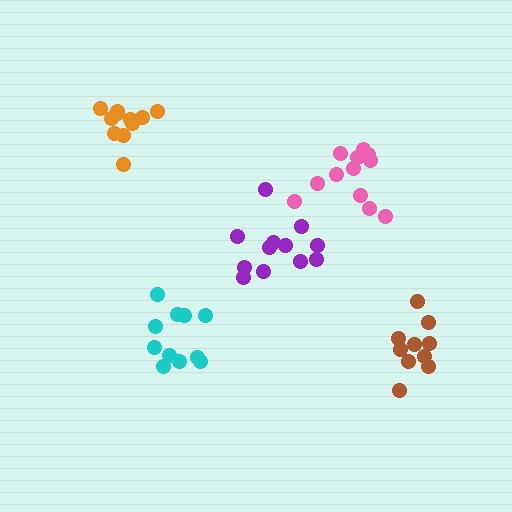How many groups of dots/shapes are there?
There are 5 groups.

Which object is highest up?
The orange cluster is topmost.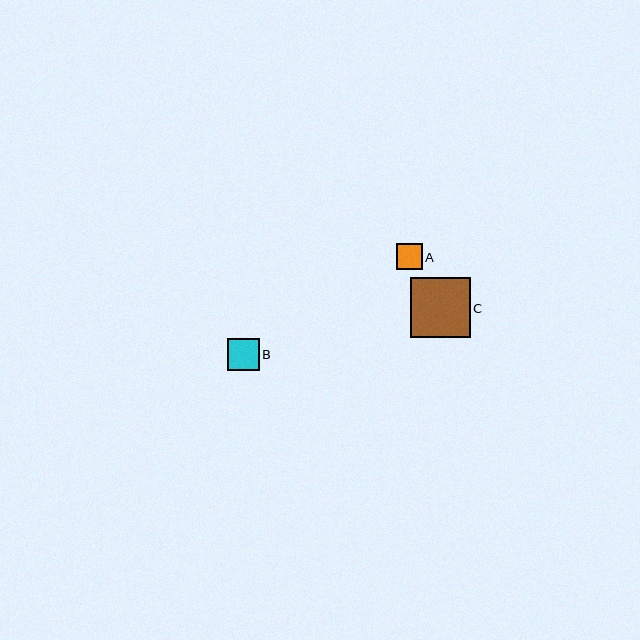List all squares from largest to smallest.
From largest to smallest: C, B, A.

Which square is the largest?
Square C is the largest with a size of approximately 60 pixels.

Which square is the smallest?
Square A is the smallest with a size of approximately 26 pixels.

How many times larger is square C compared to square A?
Square C is approximately 2.3 times the size of square A.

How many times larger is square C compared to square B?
Square C is approximately 1.9 times the size of square B.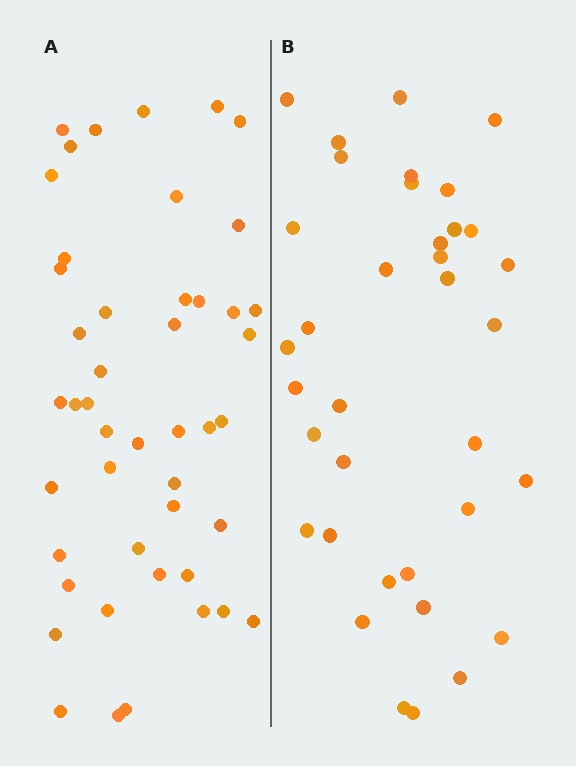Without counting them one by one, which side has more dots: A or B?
Region A (the left region) has more dots.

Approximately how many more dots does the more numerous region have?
Region A has roughly 10 or so more dots than region B.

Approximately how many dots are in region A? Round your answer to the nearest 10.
About 50 dots. (The exact count is 46, which rounds to 50.)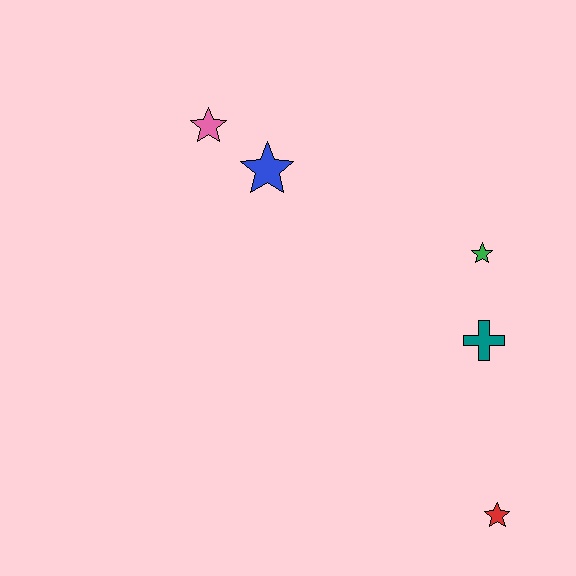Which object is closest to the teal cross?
The green star is closest to the teal cross.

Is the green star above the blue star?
No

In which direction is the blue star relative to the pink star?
The blue star is to the right of the pink star.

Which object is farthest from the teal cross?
The pink star is farthest from the teal cross.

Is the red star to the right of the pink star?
Yes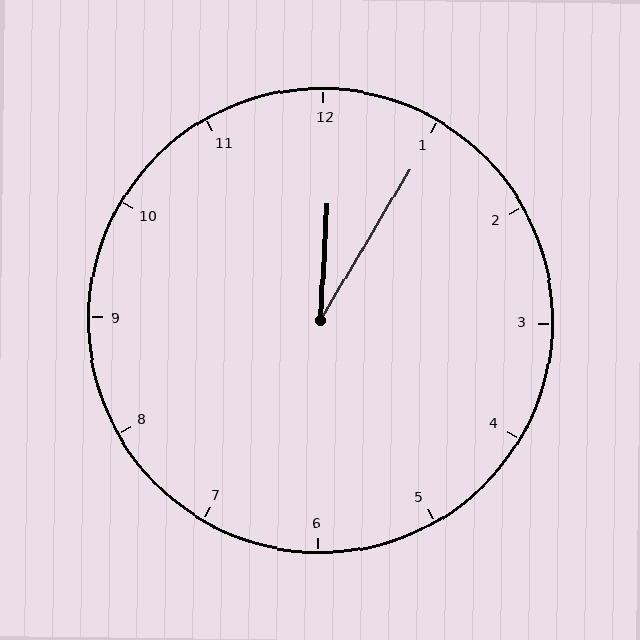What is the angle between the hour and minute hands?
Approximately 28 degrees.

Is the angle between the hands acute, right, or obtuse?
It is acute.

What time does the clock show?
12:05.